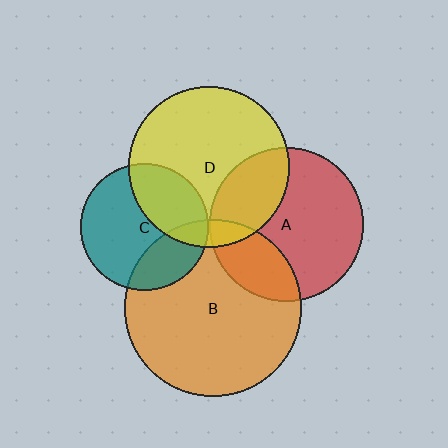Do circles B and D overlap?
Yes.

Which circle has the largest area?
Circle B (orange).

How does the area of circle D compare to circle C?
Approximately 1.6 times.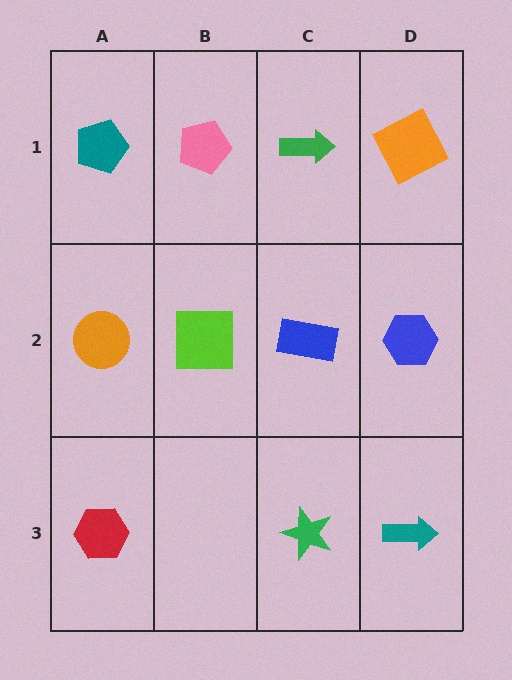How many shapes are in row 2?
4 shapes.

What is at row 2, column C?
A blue rectangle.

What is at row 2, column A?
An orange circle.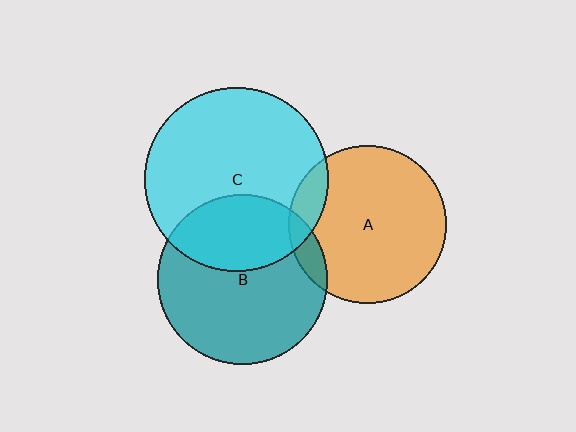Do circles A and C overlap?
Yes.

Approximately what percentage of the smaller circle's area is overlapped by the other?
Approximately 10%.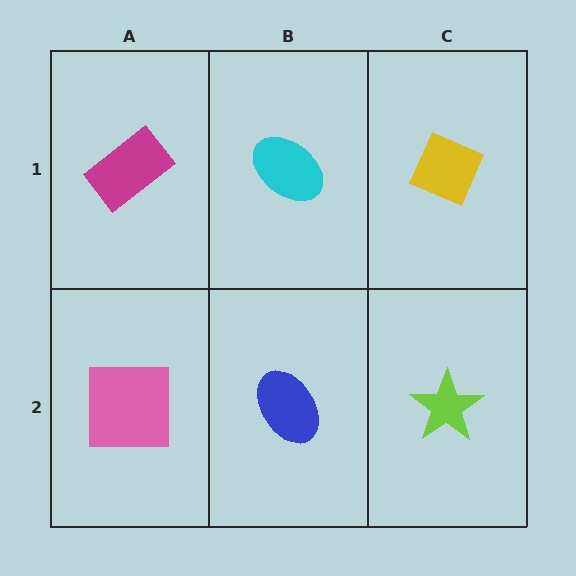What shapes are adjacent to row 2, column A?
A magenta rectangle (row 1, column A), a blue ellipse (row 2, column B).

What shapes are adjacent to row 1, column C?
A lime star (row 2, column C), a cyan ellipse (row 1, column B).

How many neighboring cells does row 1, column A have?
2.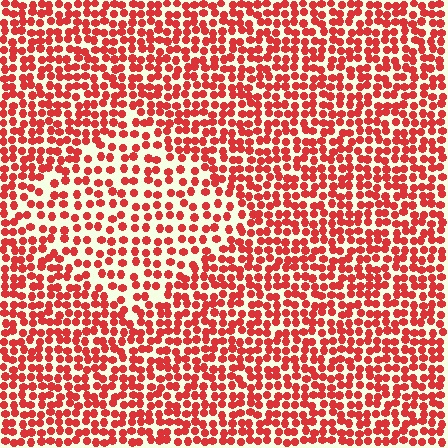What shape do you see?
I see a diamond.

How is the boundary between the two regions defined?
The boundary is defined by a change in element density (approximately 1.7x ratio). All elements are the same color, size, and shape.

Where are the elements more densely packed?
The elements are more densely packed outside the diamond boundary.